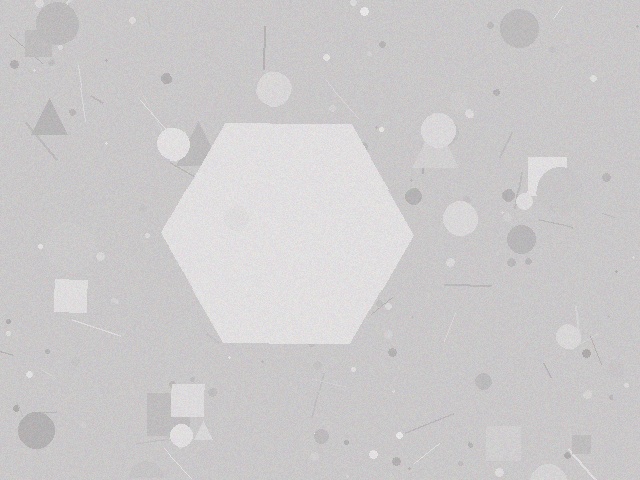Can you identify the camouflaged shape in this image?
The camouflaged shape is a hexagon.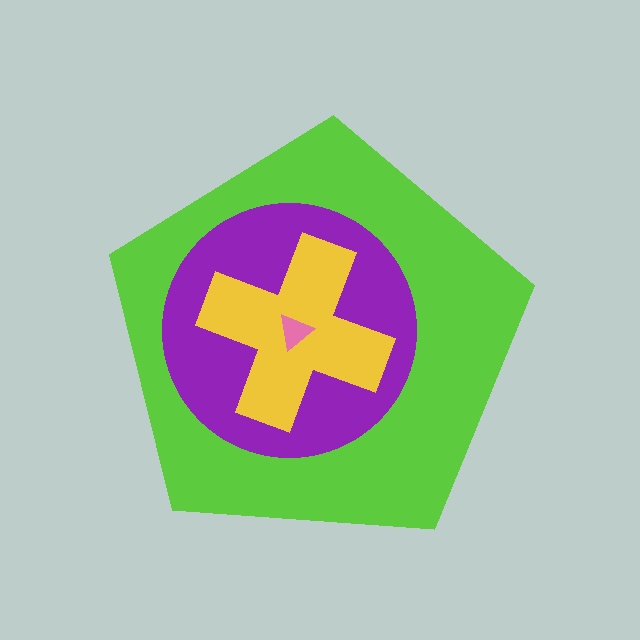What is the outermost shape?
The lime pentagon.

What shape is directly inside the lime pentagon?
The purple circle.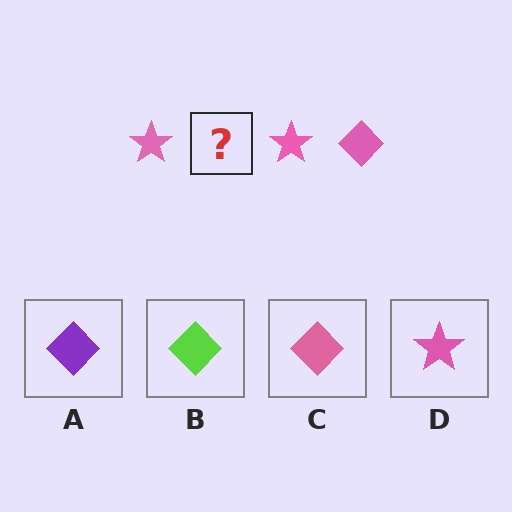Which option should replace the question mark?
Option C.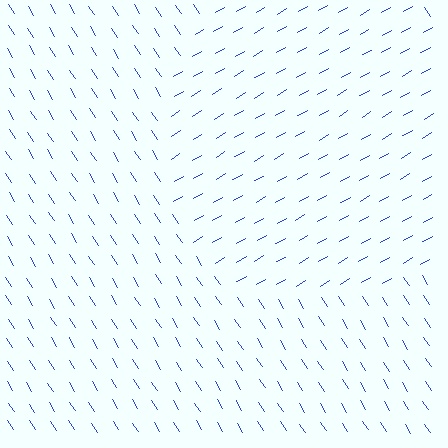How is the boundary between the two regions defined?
The boundary is defined purely by a change in line orientation (approximately 88 degrees difference). All lines are the same color and thickness.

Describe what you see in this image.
The image is filled with small blue line segments. A circle region in the image has lines oriented differently from the surrounding lines, creating a visible texture boundary.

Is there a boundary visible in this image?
Yes, there is a texture boundary formed by a change in line orientation.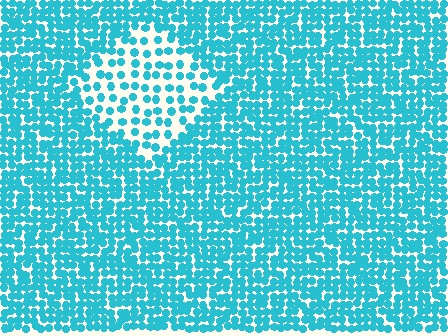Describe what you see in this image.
The image contains small cyan elements arranged at two different densities. A diamond-shaped region is visible where the elements are less densely packed than the surrounding area.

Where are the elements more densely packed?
The elements are more densely packed outside the diamond boundary.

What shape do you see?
I see a diamond.